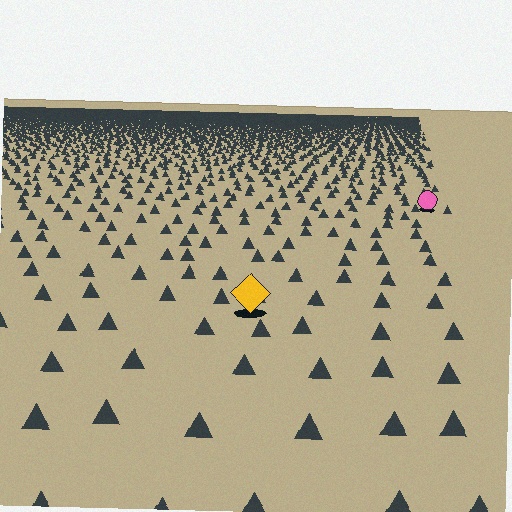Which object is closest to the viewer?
The yellow diamond is closest. The texture marks near it are larger and more spread out.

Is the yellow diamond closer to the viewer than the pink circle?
Yes. The yellow diamond is closer — you can tell from the texture gradient: the ground texture is coarser near it.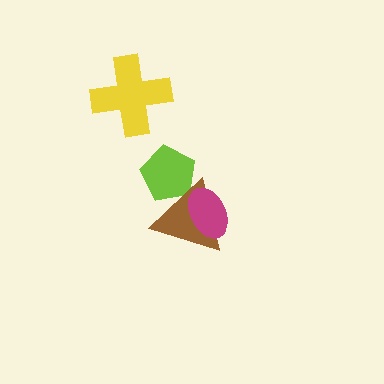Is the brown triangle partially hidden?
Yes, it is partially covered by another shape.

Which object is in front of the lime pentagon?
The brown triangle is in front of the lime pentagon.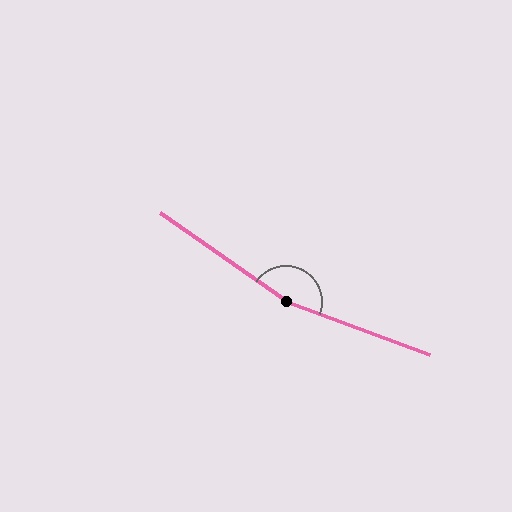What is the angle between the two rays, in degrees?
Approximately 165 degrees.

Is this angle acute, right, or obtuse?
It is obtuse.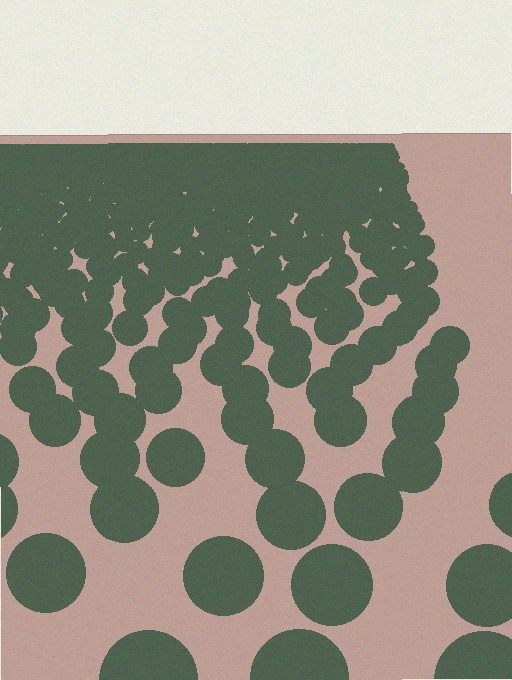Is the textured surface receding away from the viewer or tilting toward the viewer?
The surface is receding away from the viewer. Texture elements get smaller and denser toward the top.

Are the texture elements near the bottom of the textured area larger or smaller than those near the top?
Larger. Near the bottom, elements are closer to the viewer and appear at a bigger on-screen size.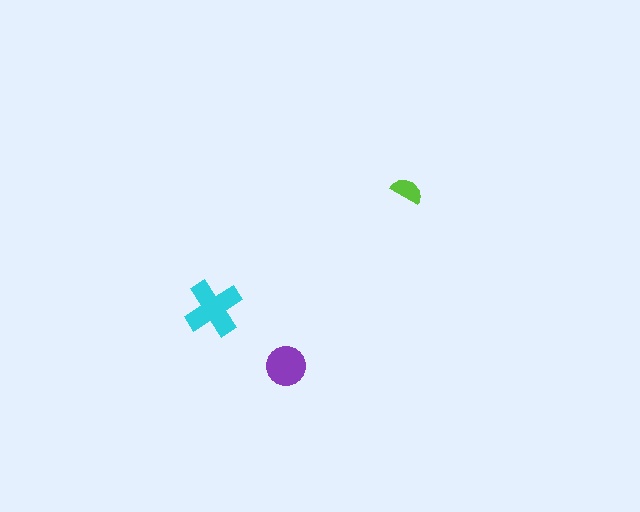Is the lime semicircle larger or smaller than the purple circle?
Smaller.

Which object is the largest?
The cyan cross.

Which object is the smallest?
The lime semicircle.